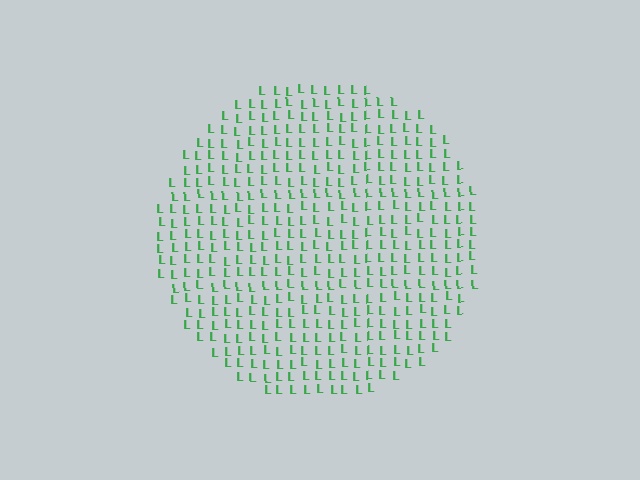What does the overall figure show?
The overall figure shows a circle.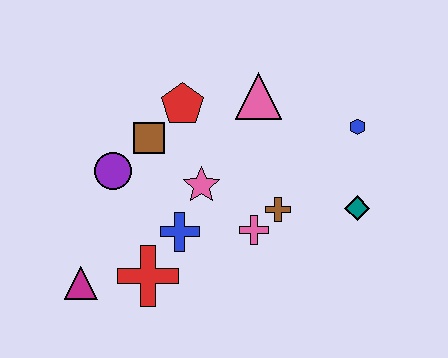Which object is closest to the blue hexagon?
The teal diamond is closest to the blue hexagon.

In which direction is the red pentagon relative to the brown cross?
The red pentagon is above the brown cross.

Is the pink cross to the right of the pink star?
Yes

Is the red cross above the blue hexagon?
No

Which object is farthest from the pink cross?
The magenta triangle is farthest from the pink cross.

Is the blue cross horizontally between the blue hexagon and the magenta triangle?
Yes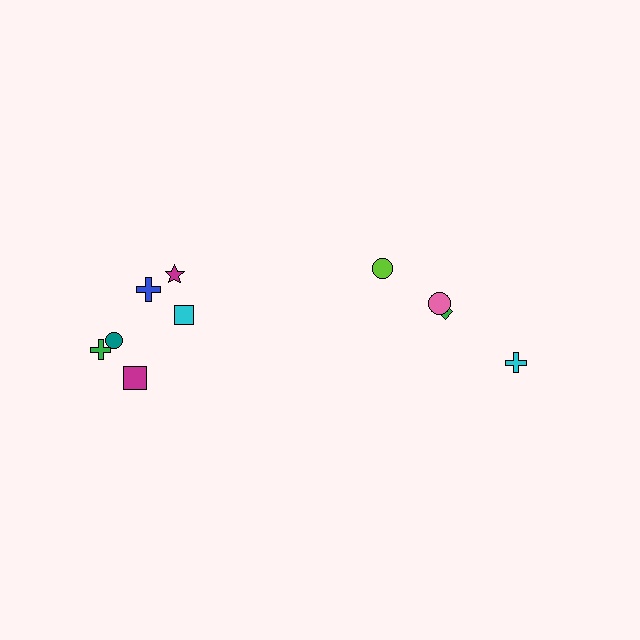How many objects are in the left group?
There are 6 objects.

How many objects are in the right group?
There are 4 objects.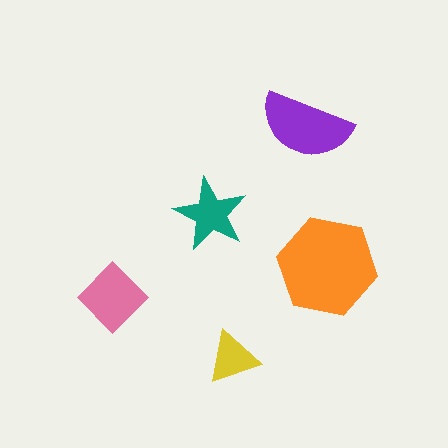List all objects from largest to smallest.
The orange hexagon, the purple semicircle, the pink diamond, the teal star, the yellow triangle.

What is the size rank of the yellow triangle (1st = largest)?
5th.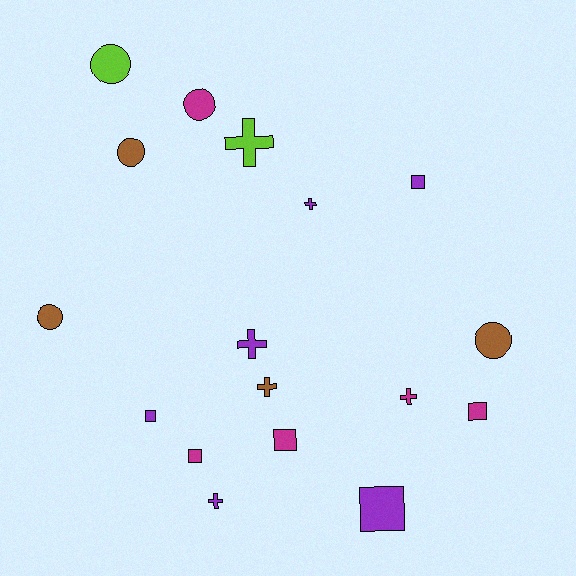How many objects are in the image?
There are 17 objects.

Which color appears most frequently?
Purple, with 6 objects.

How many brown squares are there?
There are no brown squares.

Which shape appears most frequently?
Cross, with 6 objects.